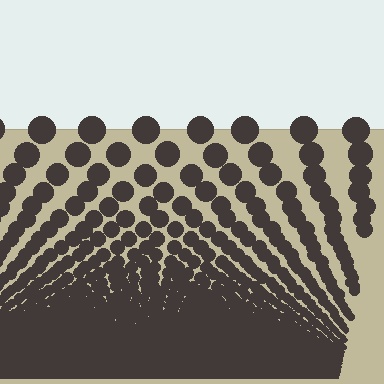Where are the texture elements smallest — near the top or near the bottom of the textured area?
Near the bottom.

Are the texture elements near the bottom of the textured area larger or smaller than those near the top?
Smaller. The gradient is inverted — elements near the bottom are smaller and denser.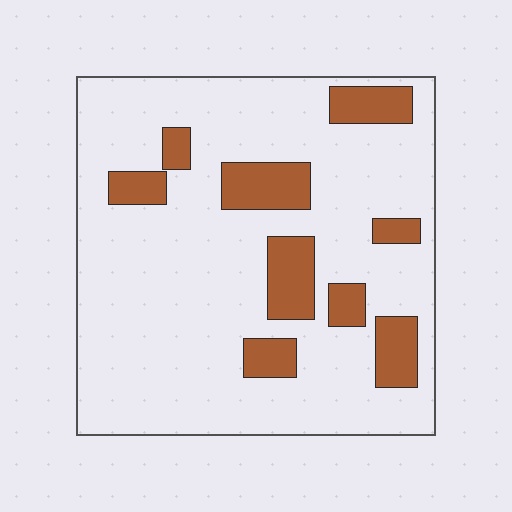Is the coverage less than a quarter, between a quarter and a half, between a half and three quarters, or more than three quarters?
Less than a quarter.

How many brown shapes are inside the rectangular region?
9.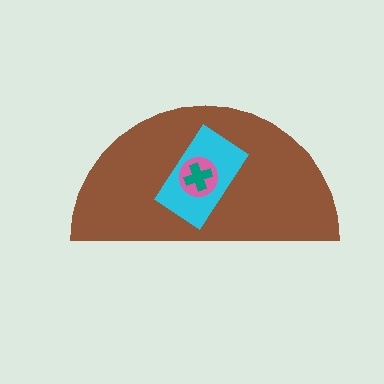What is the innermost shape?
The teal cross.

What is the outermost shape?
The brown semicircle.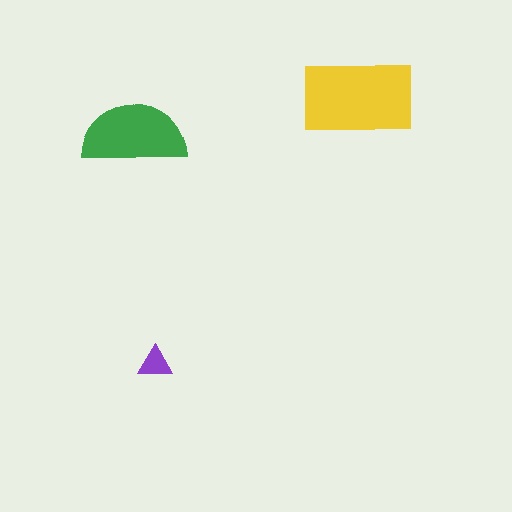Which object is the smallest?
The purple triangle.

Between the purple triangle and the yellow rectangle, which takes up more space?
The yellow rectangle.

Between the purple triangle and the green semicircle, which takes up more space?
The green semicircle.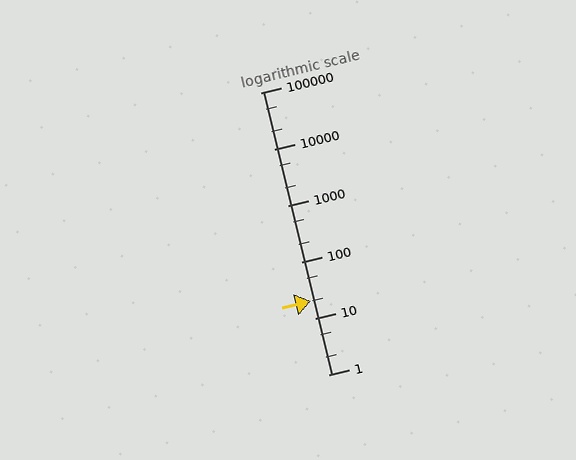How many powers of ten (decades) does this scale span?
The scale spans 5 decades, from 1 to 100000.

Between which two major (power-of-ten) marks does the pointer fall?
The pointer is between 10 and 100.